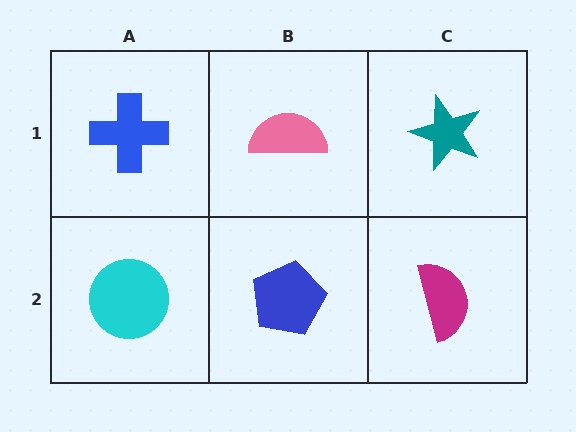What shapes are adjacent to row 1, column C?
A magenta semicircle (row 2, column C), a pink semicircle (row 1, column B).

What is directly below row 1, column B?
A blue pentagon.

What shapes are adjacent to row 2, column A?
A blue cross (row 1, column A), a blue pentagon (row 2, column B).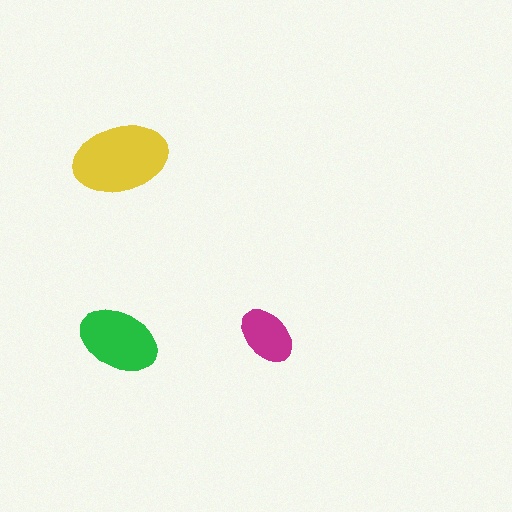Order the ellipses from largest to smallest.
the yellow one, the green one, the magenta one.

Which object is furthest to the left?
The green ellipse is leftmost.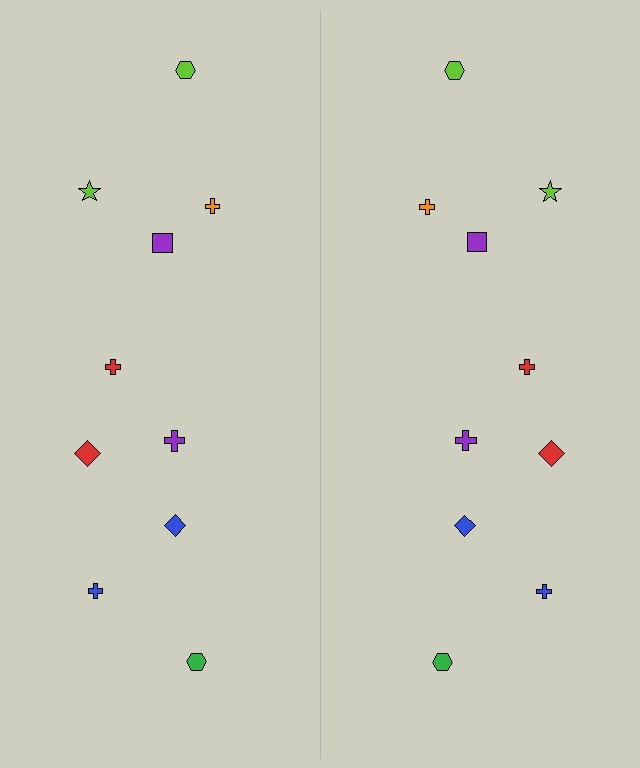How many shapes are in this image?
There are 20 shapes in this image.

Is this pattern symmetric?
Yes, this pattern has bilateral (reflection) symmetry.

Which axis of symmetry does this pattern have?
The pattern has a vertical axis of symmetry running through the center of the image.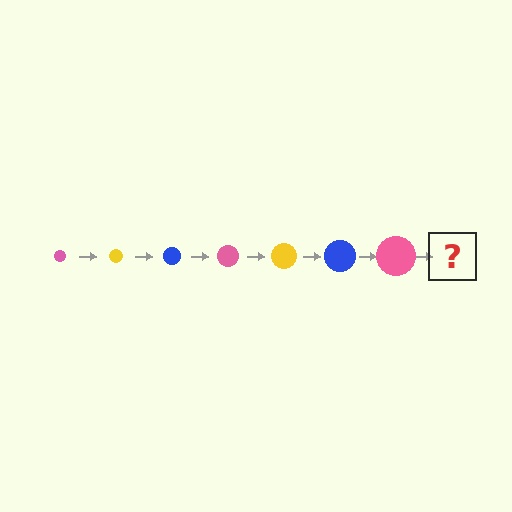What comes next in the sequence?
The next element should be a yellow circle, larger than the previous one.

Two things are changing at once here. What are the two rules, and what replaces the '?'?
The two rules are that the circle grows larger each step and the color cycles through pink, yellow, and blue. The '?' should be a yellow circle, larger than the previous one.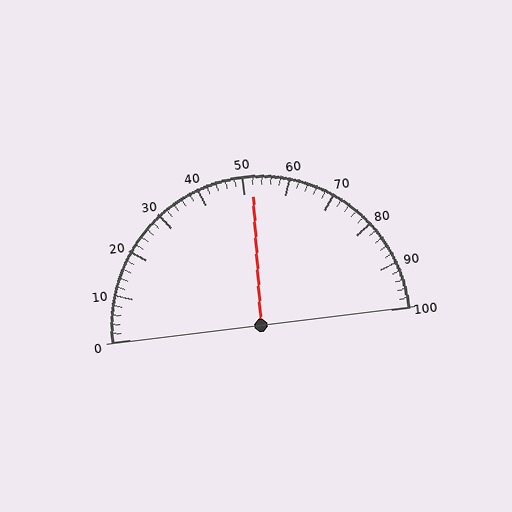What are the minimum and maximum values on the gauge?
The gauge ranges from 0 to 100.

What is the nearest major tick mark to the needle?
The nearest major tick mark is 50.